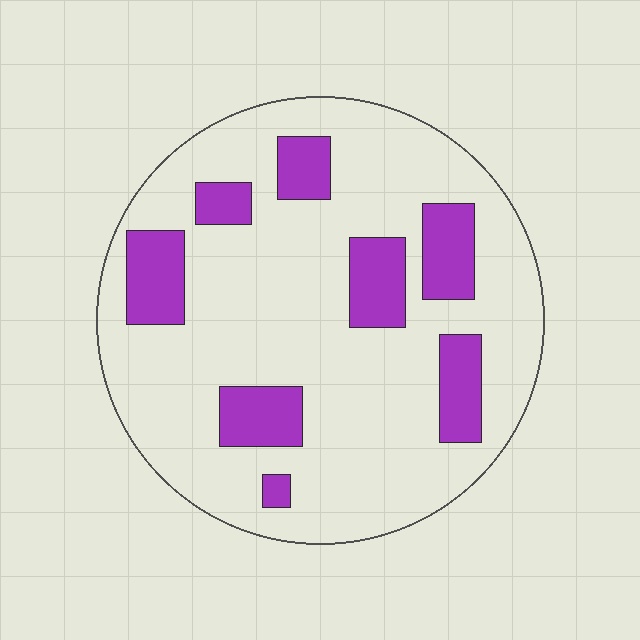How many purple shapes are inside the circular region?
8.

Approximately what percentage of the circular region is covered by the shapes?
Approximately 20%.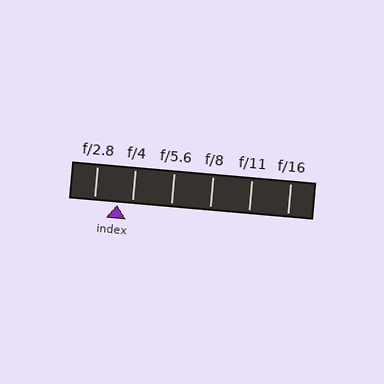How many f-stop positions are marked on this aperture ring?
There are 6 f-stop positions marked.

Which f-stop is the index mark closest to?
The index mark is closest to f/4.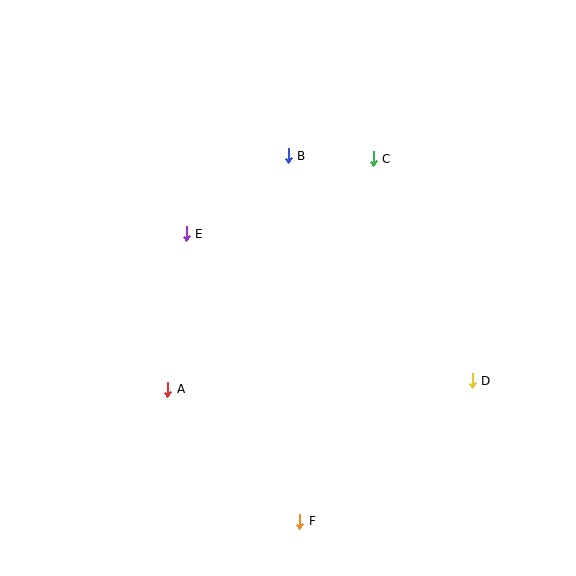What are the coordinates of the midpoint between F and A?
The midpoint between F and A is at (234, 455).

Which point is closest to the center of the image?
Point E at (186, 234) is closest to the center.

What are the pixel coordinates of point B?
Point B is at (288, 156).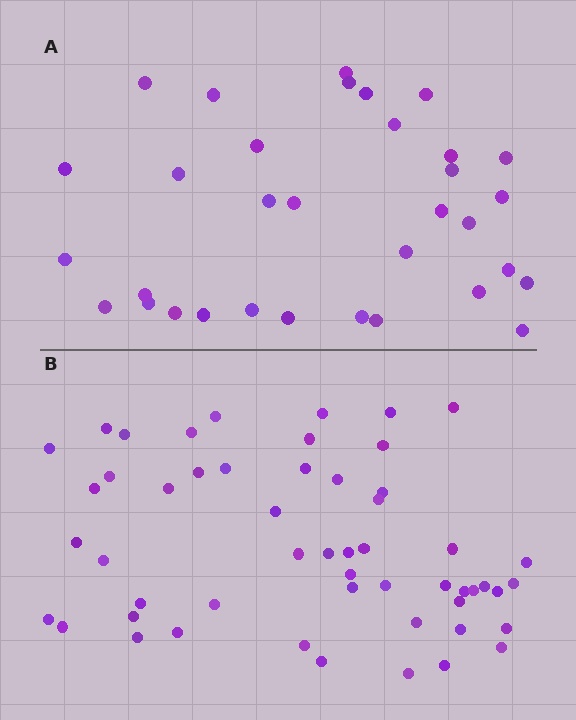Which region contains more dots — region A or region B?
Region B (the bottom region) has more dots.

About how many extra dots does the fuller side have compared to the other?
Region B has approximately 20 more dots than region A.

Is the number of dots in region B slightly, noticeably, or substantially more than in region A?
Region B has substantially more. The ratio is roughly 1.6 to 1.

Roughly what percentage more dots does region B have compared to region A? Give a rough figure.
About 60% more.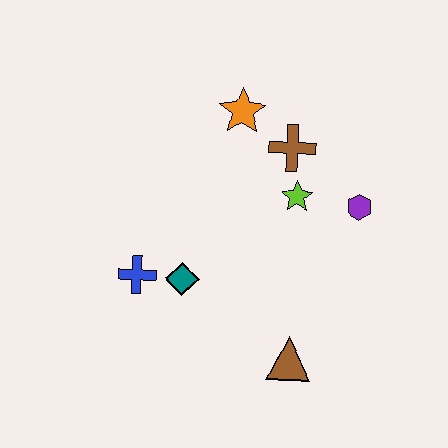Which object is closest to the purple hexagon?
The lime star is closest to the purple hexagon.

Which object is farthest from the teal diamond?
The purple hexagon is farthest from the teal diamond.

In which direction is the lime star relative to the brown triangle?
The lime star is above the brown triangle.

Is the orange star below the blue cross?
No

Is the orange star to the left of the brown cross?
Yes